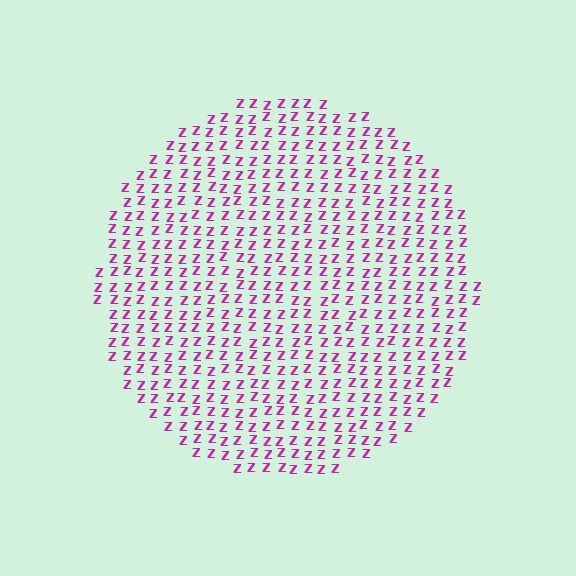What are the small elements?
The small elements are letter Z's.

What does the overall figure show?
The overall figure shows a circle.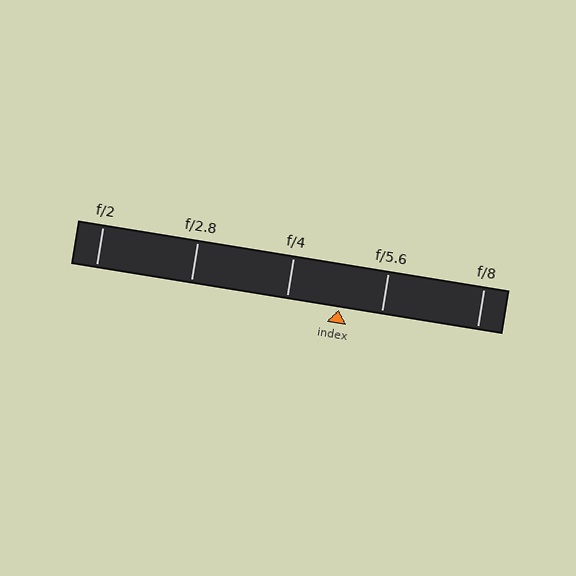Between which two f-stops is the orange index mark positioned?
The index mark is between f/4 and f/5.6.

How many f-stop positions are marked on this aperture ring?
There are 5 f-stop positions marked.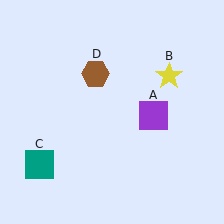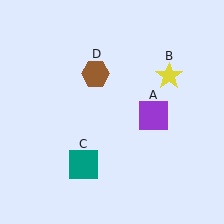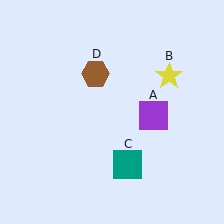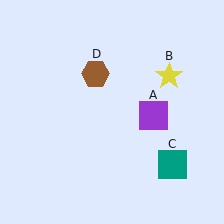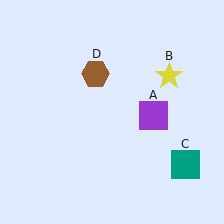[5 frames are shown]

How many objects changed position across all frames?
1 object changed position: teal square (object C).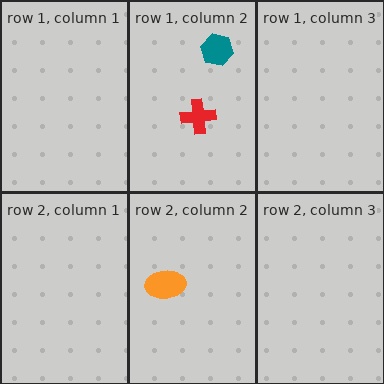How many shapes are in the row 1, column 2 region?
2.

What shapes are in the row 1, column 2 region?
The teal hexagon, the red cross.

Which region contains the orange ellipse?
The row 2, column 2 region.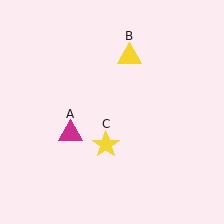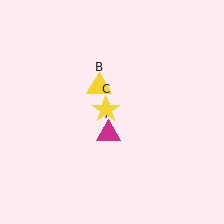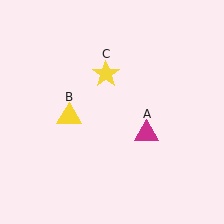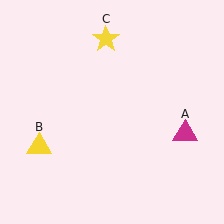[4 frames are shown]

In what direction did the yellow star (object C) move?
The yellow star (object C) moved up.